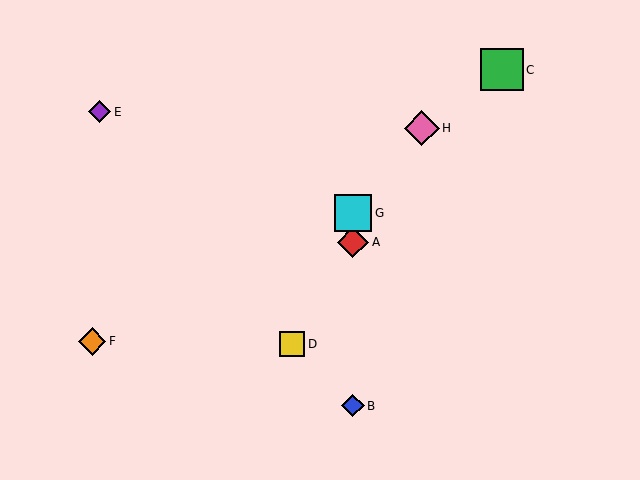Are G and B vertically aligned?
Yes, both are at x≈353.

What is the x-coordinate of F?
Object F is at x≈92.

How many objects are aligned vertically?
3 objects (A, B, G) are aligned vertically.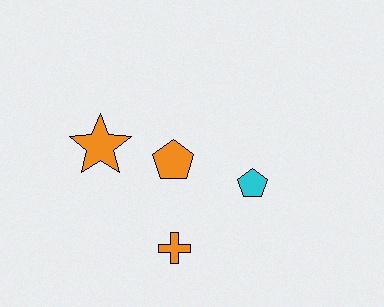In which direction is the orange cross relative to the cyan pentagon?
The orange cross is to the left of the cyan pentagon.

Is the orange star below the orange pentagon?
No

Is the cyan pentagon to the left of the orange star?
No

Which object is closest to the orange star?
The orange pentagon is closest to the orange star.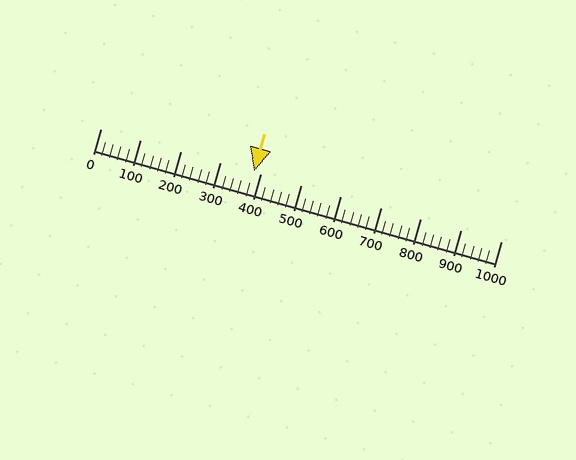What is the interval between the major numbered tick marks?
The major tick marks are spaced 100 units apart.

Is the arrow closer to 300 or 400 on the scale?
The arrow is closer to 400.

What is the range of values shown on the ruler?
The ruler shows values from 0 to 1000.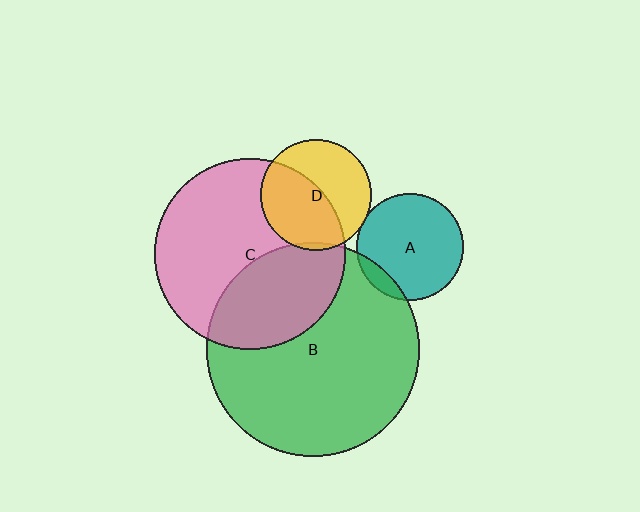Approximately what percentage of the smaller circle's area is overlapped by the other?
Approximately 5%.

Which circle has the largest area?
Circle B (green).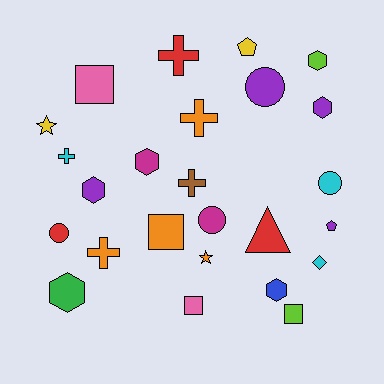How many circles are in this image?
There are 4 circles.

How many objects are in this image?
There are 25 objects.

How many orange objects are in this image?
There are 4 orange objects.